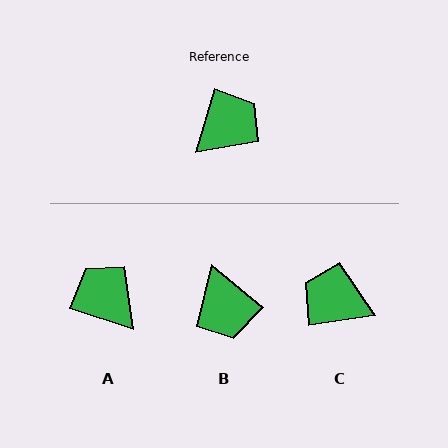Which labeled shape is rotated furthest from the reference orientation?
C, about 114 degrees away.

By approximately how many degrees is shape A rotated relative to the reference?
Approximately 88 degrees counter-clockwise.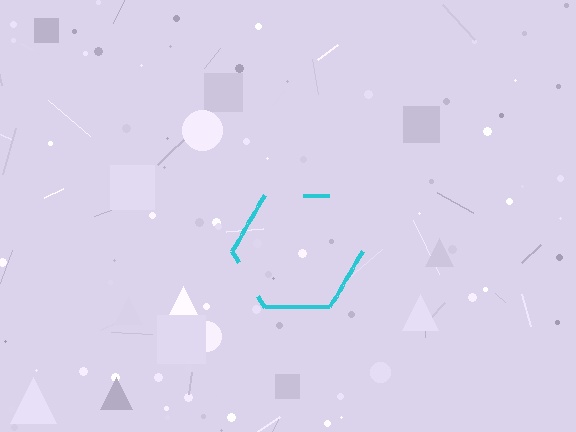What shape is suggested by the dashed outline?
The dashed outline suggests a hexagon.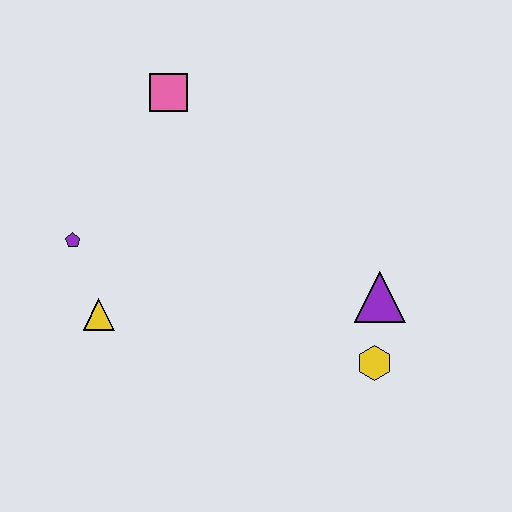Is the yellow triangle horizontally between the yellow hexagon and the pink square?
No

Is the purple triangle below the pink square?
Yes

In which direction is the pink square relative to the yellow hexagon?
The pink square is above the yellow hexagon.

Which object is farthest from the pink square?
The yellow hexagon is farthest from the pink square.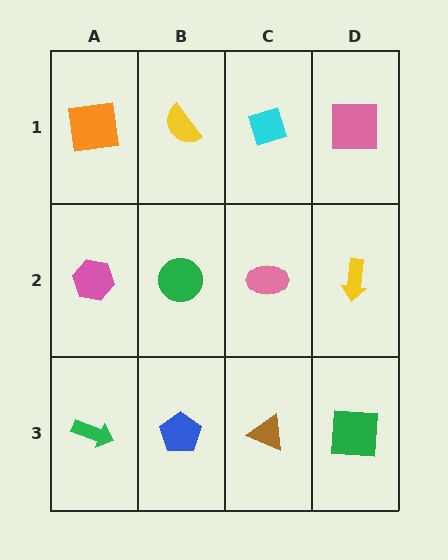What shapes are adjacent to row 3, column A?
A pink hexagon (row 2, column A), a blue pentagon (row 3, column B).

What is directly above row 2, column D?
A pink square.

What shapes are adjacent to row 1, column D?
A yellow arrow (row 2, column D), a cyan diamond (row 1, column C).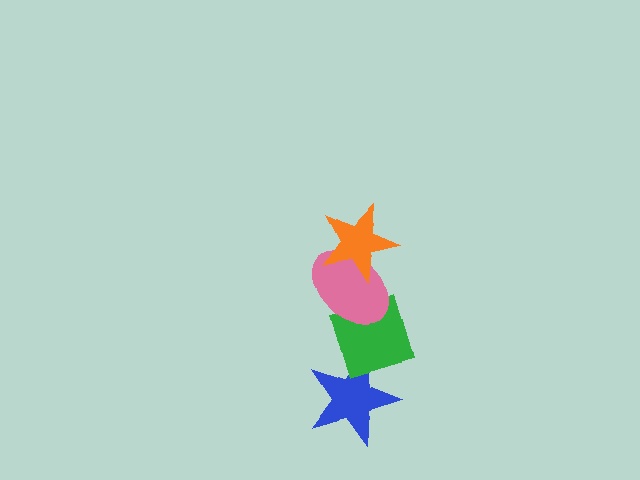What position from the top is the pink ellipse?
The pink ellipse is 2nd from the top.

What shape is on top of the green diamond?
The pink ellipse is on top of the green diamond.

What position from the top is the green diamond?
The green diamond is 3rd from the top.